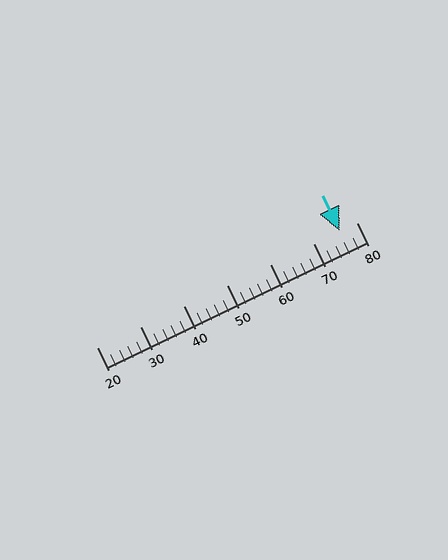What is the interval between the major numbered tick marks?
The major tick marks are spaced 10 units apart.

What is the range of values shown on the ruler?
The ruler shows values from 20 to 80.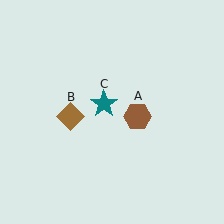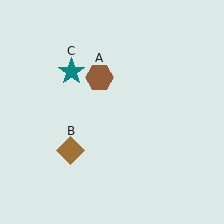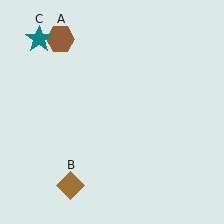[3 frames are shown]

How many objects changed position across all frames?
3 objects changed position: brown hexagon (object A), brown diamond (object B), teal star (object C).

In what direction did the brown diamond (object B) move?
The brown diamond (object B) moved down.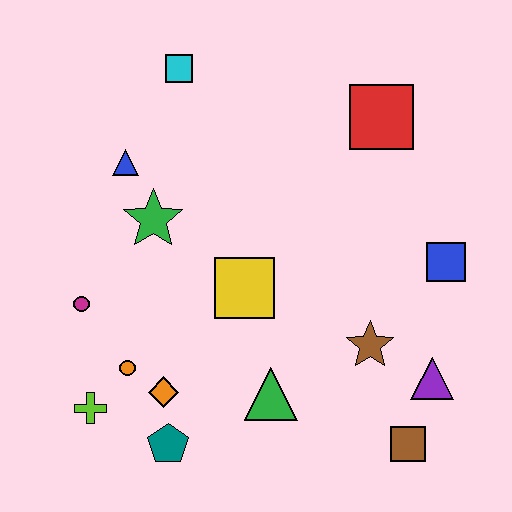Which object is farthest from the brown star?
The cyan square is farthest from the brown star.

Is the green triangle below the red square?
Yes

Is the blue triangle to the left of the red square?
Yes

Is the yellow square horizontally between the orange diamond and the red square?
Yes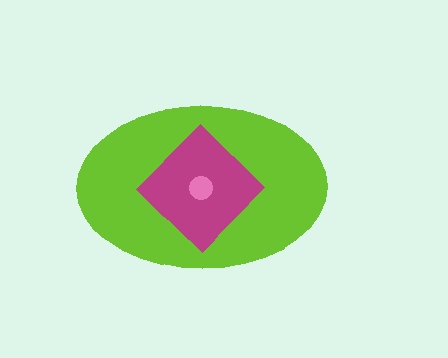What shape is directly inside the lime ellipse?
The magenta diamond.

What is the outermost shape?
The lime ellipse.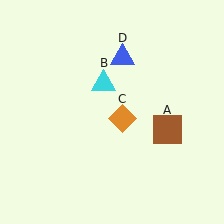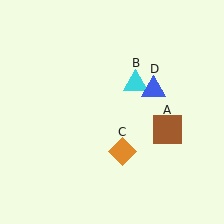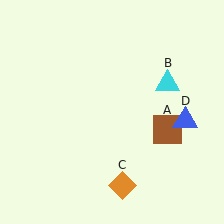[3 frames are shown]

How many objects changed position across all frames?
3 objects changed position: cyan triangle (object B), orange diamond (object C), blue triangle (object D).